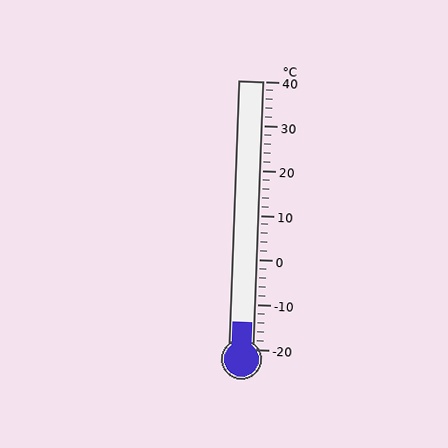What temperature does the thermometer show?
The thermometer shows approximately -14°C.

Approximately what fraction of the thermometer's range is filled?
The thermometer is filled to approximately 10% of its range.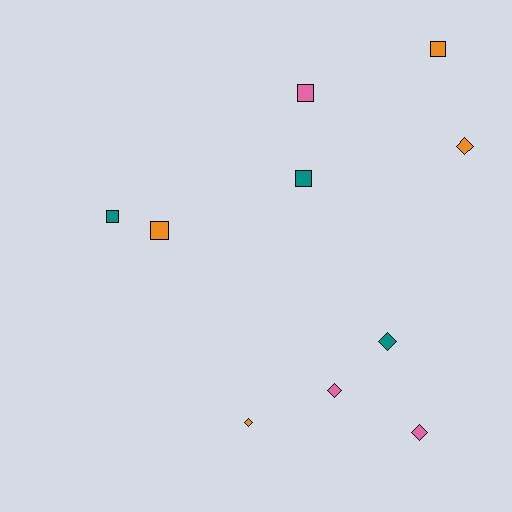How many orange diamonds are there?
There are 2 orange diamonds.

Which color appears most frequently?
Orange, with 4 objects.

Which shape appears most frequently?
Square, with 5 objects.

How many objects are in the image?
There are 10 objects.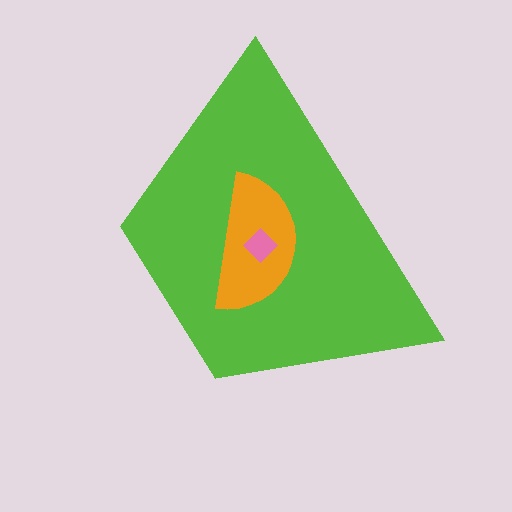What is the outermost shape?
The lime trapezoid.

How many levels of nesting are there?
3.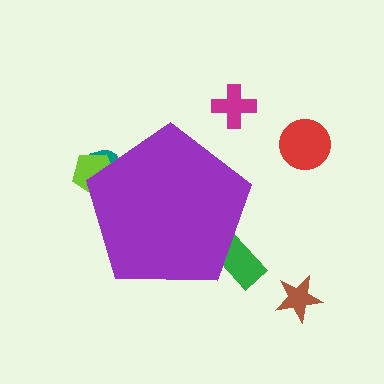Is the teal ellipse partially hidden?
Yes, the teal ellipse is partially hidden behind the purple pentagon.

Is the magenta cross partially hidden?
No, the magenta cross is fully visible.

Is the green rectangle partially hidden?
Yes, the green rectangle is partially hidden behind the purple pentagon.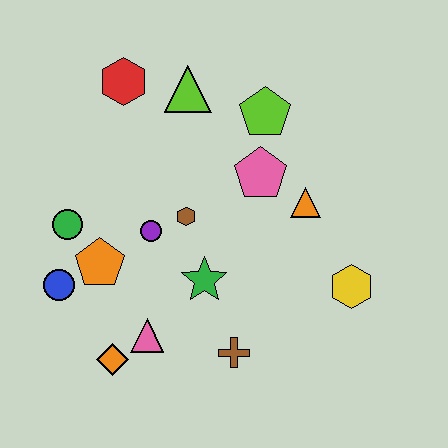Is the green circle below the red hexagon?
Yes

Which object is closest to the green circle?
The orange pentagon is closest to the green circle.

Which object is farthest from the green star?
The red hexagon is farthest from the green star.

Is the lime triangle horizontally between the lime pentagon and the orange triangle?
No